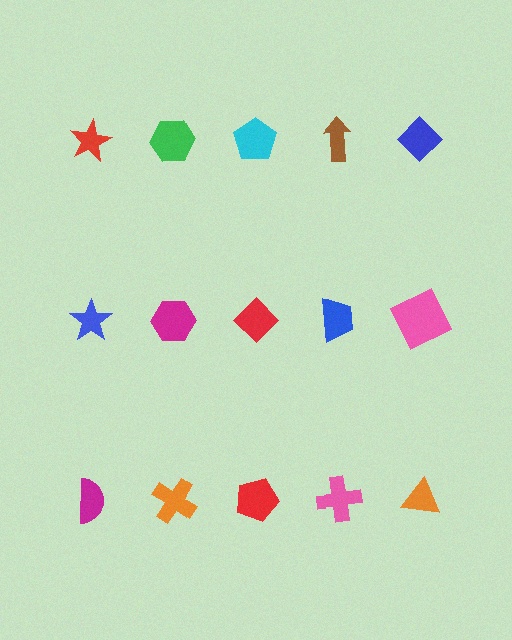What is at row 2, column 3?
A red diamond.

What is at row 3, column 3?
A red pentagon.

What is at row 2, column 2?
A magenta hexagon.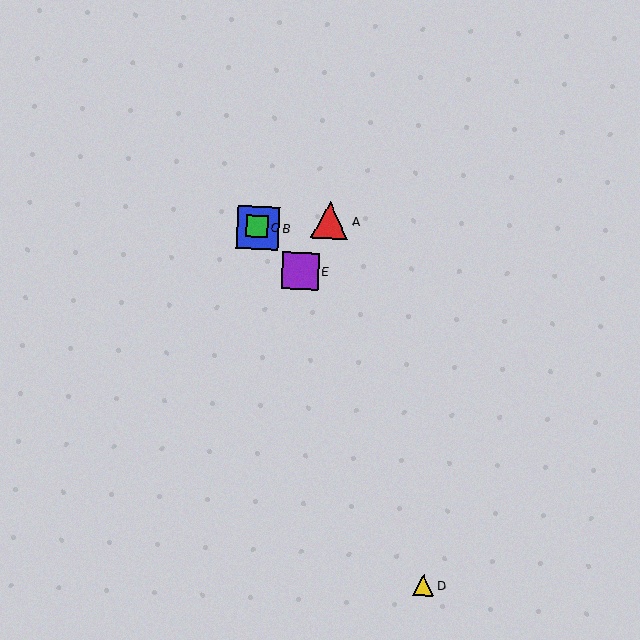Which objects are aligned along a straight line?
Objects B, C, E are aligned along a straight line.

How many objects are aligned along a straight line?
3 objects (B, C, E) are aligned along a straight line.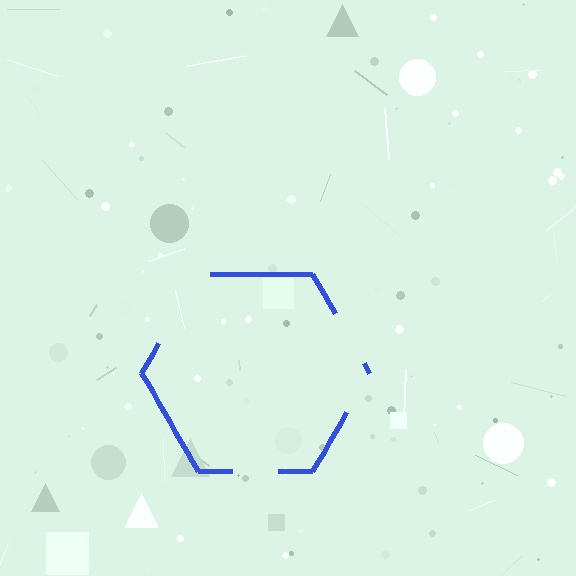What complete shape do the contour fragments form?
The contour fragments form a hexagon.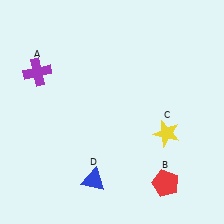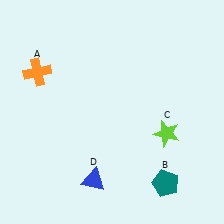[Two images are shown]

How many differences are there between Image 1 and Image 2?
There are 3 differences between the two images.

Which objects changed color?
A changed from purple to orange. B changed from red to teal. C changed from yellow to lime.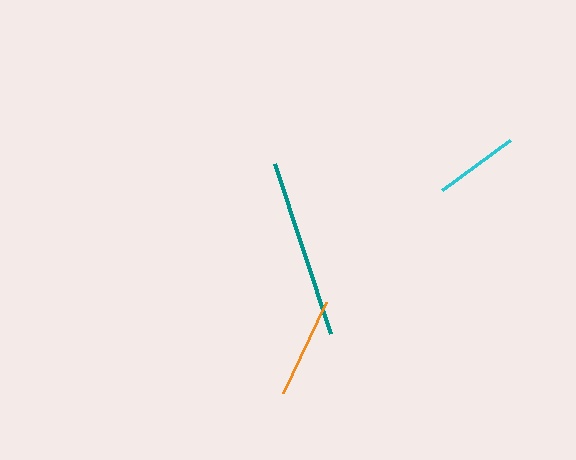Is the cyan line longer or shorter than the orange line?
The orange line is longer than the cyan line.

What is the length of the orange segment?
The orange segment is approximately 100 pixels long.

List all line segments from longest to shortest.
From longest to shortest: teal, orange, cyan.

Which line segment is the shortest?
The cyan line is the shortest at approximately 85 pixels.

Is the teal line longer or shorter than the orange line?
The teal line is longer than the orange line.